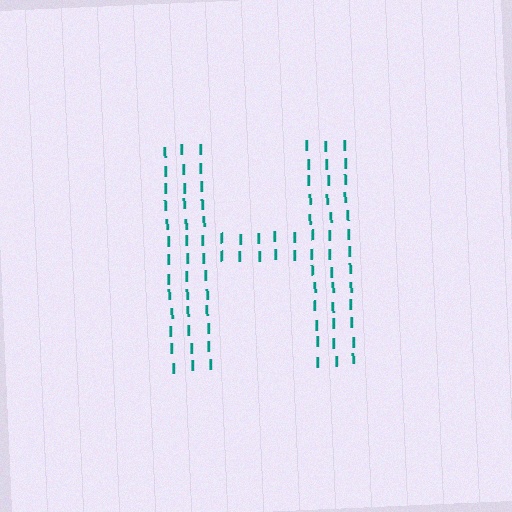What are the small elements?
The small elements are letter I's.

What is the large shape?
The large shape is the letter H.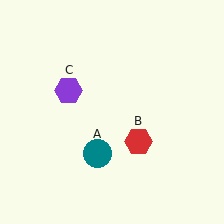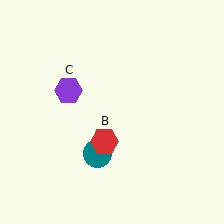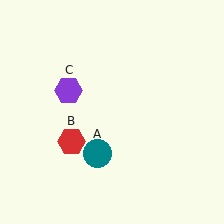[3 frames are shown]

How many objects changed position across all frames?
1 object changed position: red hexagon (object B).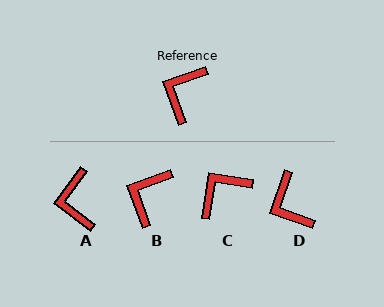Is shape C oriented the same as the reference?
No, it is off by about 28 degrees.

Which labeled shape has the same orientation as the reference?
B.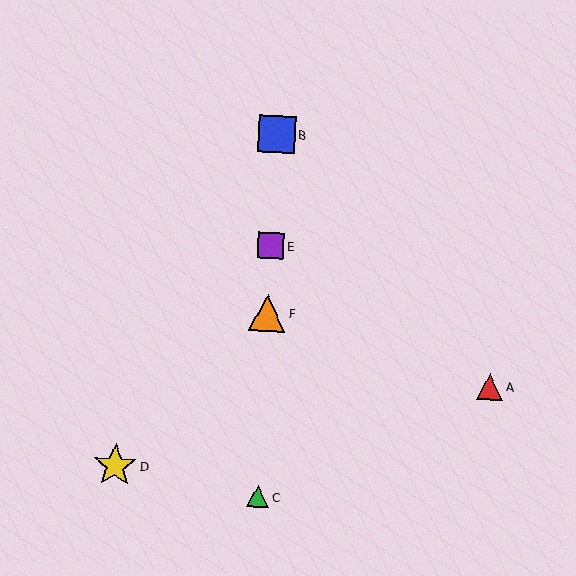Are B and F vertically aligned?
Yes, both are at x≈276.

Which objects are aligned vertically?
Objects B, C, E, F are aligned vertically.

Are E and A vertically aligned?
No, E is at x≈271 and A is at x≈490.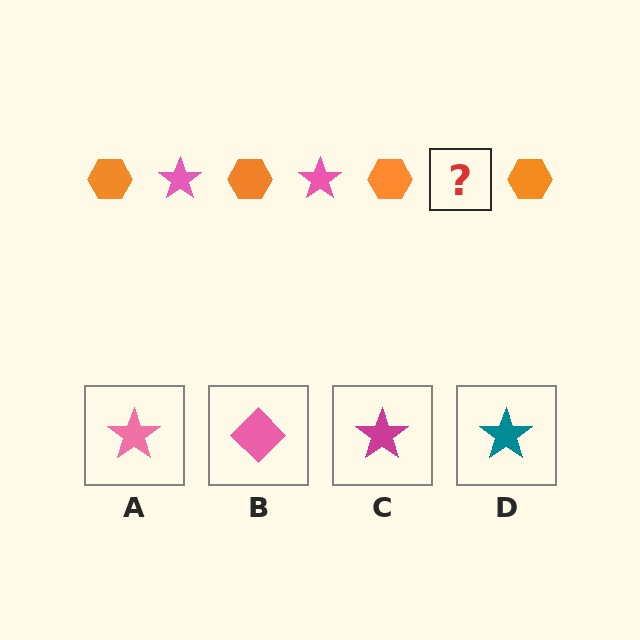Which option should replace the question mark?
Option A.